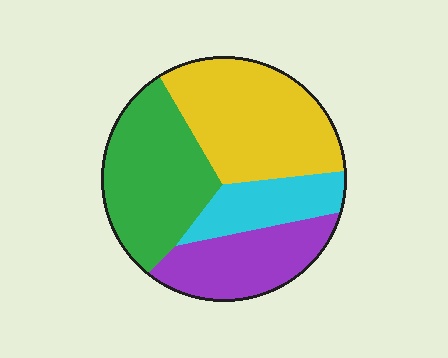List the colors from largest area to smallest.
From largest to smallest: yellow, green, purple, cyan.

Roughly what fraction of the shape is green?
Green covers about 30% of the shape.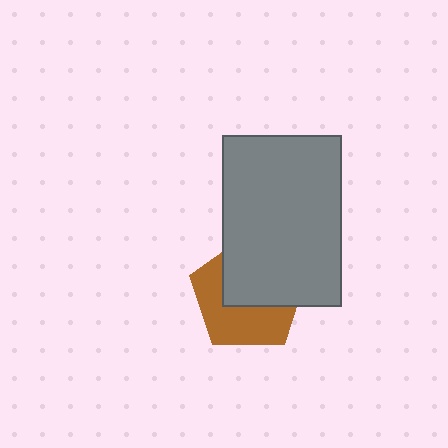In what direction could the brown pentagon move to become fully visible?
The brown pentagon could move toward the lower-left. That would shift it out from behind the gray rectangle entirely.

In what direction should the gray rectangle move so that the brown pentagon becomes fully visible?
The gray rectangle should move toward the upper-right. That is the shortest direction to clear the overlap and leave the brown pentagon fully visible.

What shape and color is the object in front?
The object in front is a gray rectangle.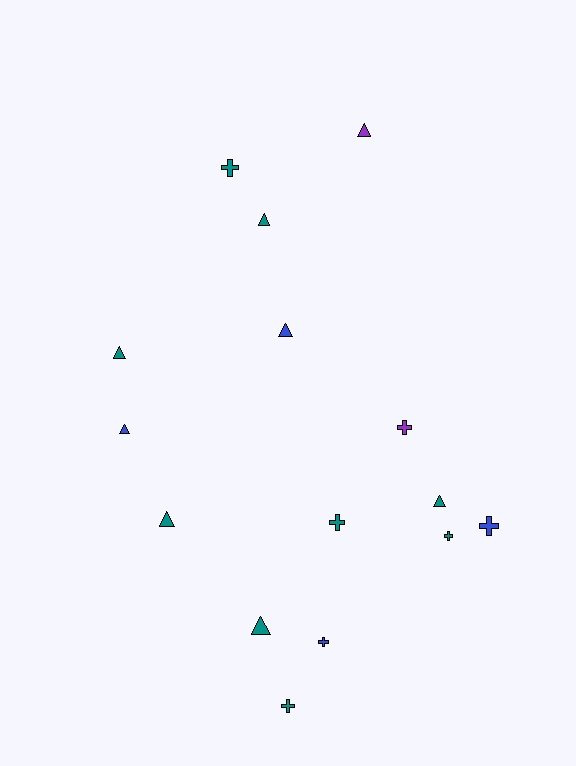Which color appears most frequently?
Teal, with 9 objects.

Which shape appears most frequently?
Triangle, with 8 objects.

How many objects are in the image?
There are 15 objects.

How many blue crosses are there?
There are 2 blue crosses.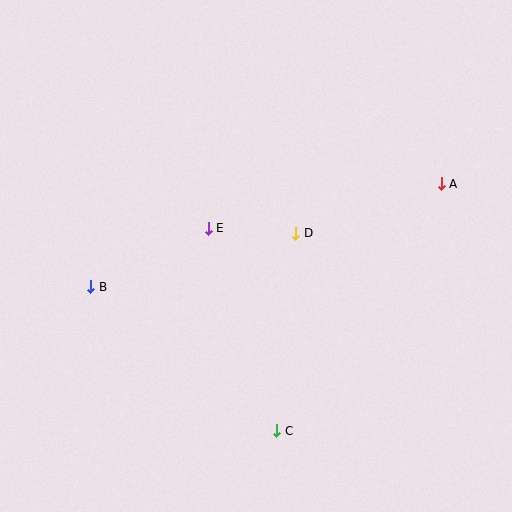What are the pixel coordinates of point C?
Point C is at (277, 431).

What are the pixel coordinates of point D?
Point D is at (296, 233).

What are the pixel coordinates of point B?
Point B is at (91, 287).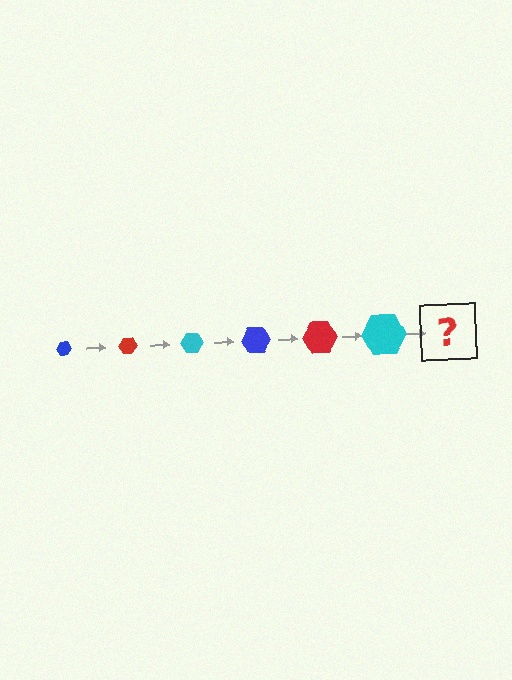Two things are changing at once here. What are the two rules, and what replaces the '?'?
The two rules are that the hexagon grows larger each step and the color cycles through blue, red, and cyan. The '?' should be a blue hexagon, larger than the previous one.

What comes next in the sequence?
The next element should be a blue hexagon, larger than the previous one.